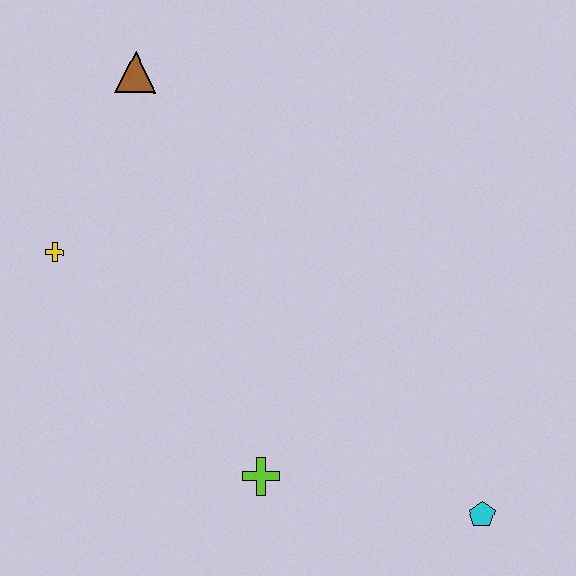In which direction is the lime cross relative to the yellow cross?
The lime cross is below the yellow cross.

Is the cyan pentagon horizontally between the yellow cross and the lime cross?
No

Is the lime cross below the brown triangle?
Yes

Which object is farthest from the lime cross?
The brown triangle is farthest from the lime cross.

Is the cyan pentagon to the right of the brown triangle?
Yes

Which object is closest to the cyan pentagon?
The lime cross is closest to the cyan pentagon.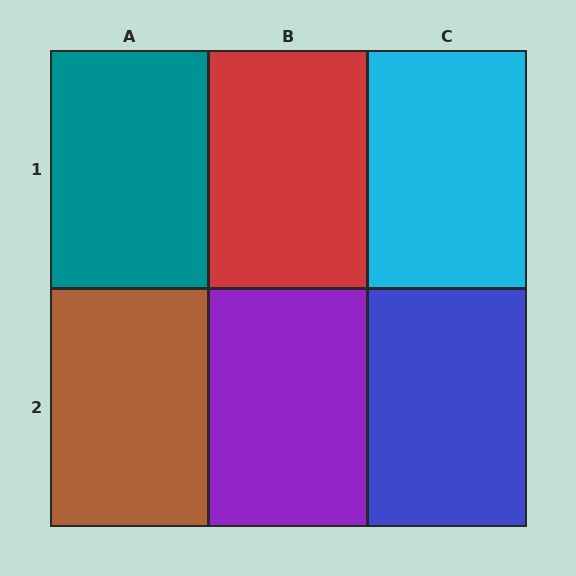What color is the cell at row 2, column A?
Brown.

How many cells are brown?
1 cell is brown.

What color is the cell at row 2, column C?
Blue.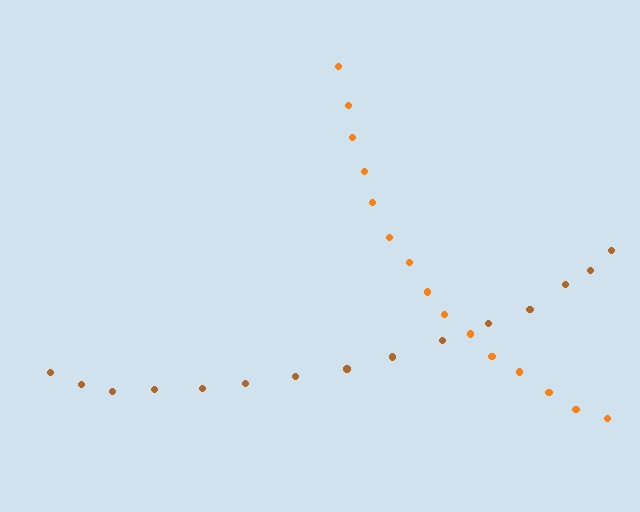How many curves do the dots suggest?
There are 2 distinct paths.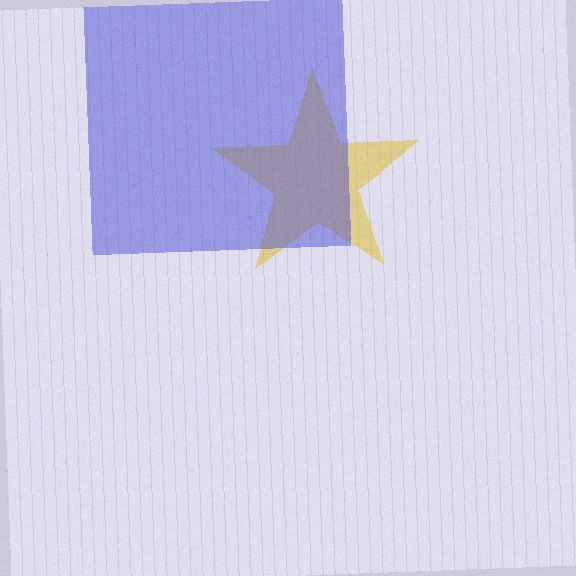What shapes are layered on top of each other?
The layered shapes are: a yellow star, a blue square.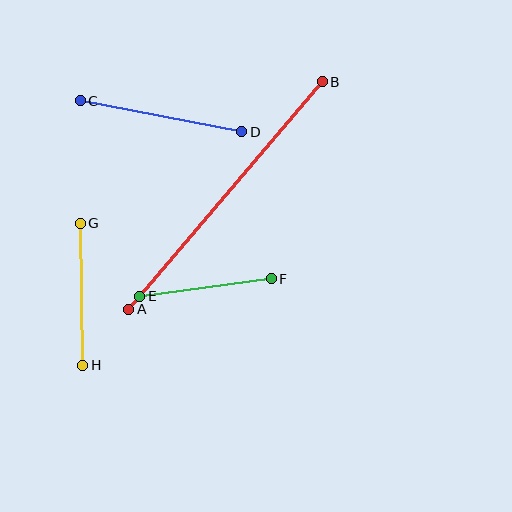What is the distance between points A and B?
The distance is approximately 299 pixels.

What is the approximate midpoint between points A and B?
The midpoint is at approximately (226, 195) pixels.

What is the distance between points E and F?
The distance is approximately 132 pixels.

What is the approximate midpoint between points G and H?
The midpoint is at approximately (82, 294) pixels.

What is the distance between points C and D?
The distance is approximately 165 pixels.